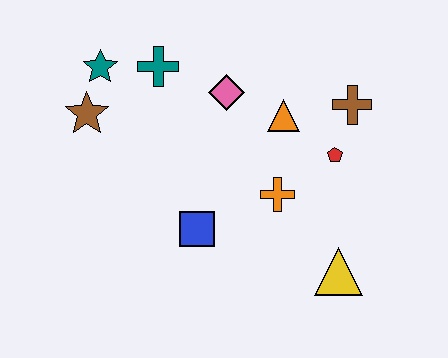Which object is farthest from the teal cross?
The yellow triangle is farthest from the teal cross.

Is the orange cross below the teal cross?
Yes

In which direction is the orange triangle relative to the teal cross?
The orange triangle is to the right of the teal cross.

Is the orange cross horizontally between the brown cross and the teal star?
Yes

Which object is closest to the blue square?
The orange cross is closest to the blue square.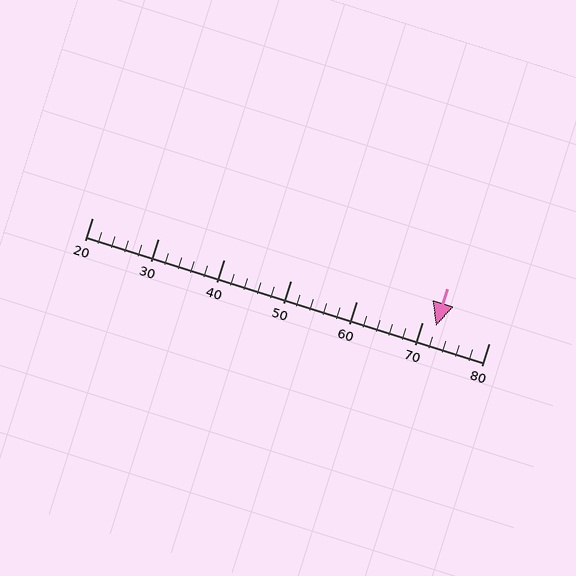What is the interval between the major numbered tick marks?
The major tick marks are spaced 10 units apart.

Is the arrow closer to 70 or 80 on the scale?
The arrow is closer to 70.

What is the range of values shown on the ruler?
The ruler shows values from 20 to 80.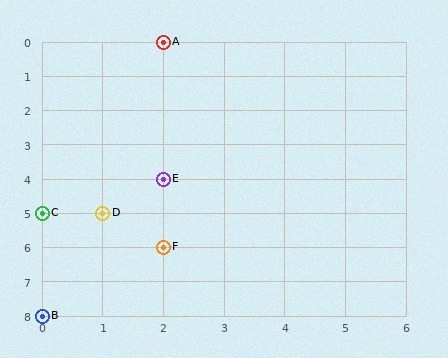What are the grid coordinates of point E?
Point E is at grid coordinates (2, 4).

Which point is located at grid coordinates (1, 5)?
Point D is at (1, 5).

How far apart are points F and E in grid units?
Points F and E are 2 rows apart.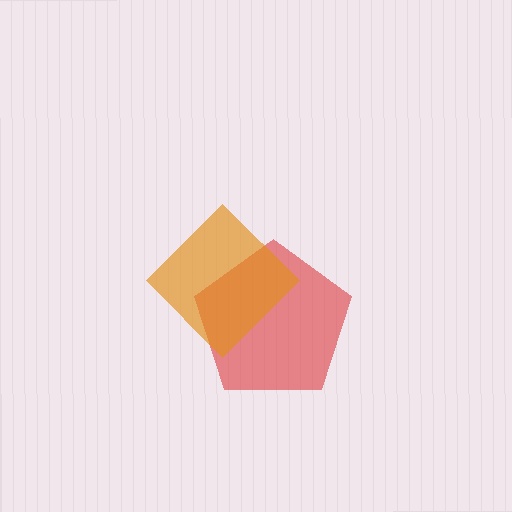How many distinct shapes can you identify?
There are 2 distinct shapes: a red pentagon, an orange diamond.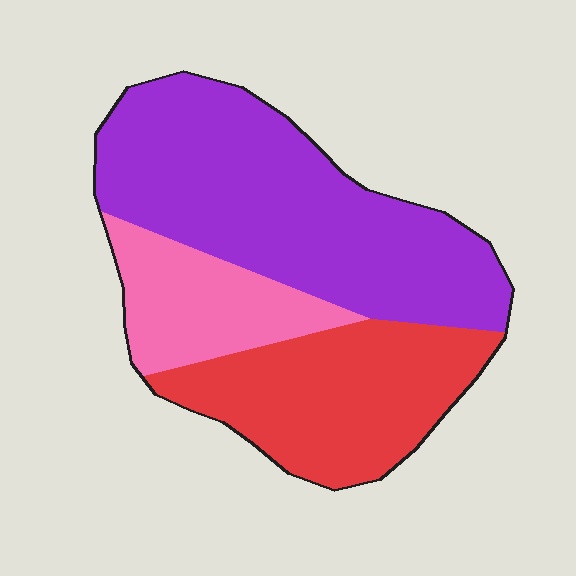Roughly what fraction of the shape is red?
Red takes up between a sixth and a third of the shape.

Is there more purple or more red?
Purple.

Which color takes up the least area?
Pink, at roughly 20%.